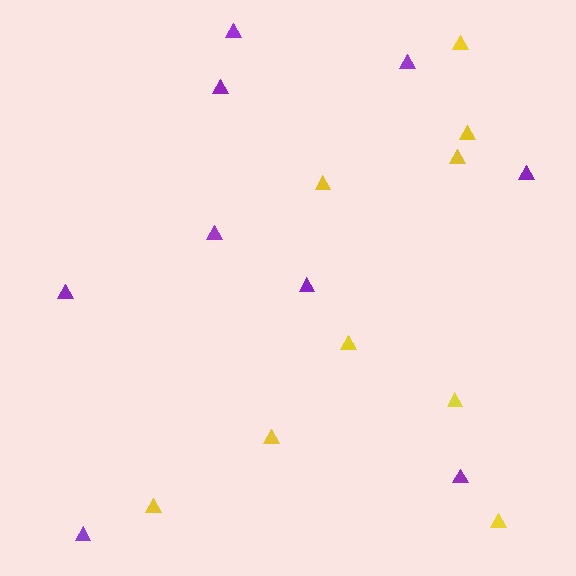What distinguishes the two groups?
There are 2 groups: one group of yellow triangles (9) and one group of purple triangles (9).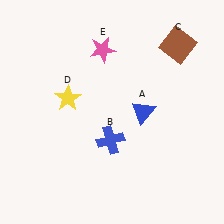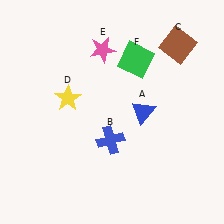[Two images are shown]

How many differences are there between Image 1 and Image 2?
There is 1 difference between the two images.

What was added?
A green square (F) was added in Image 2.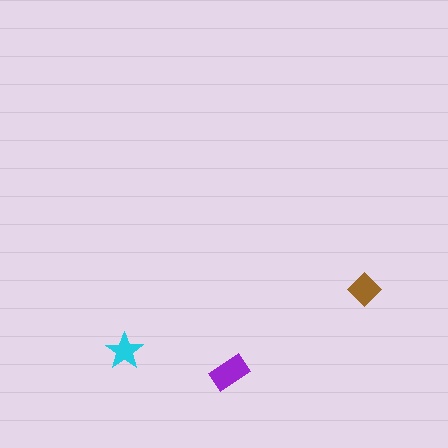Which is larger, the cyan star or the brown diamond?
The brown diamond.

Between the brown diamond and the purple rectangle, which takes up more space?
The purple rectangle.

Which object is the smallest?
The cyan star.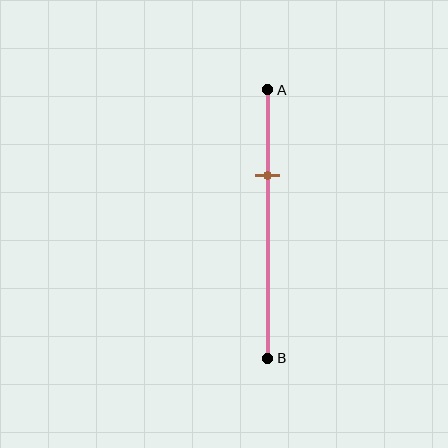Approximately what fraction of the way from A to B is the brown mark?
The brown mark is approximately 30% of the way from A to B.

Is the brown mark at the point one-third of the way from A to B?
Yes, the mark is approximately at the one-third point.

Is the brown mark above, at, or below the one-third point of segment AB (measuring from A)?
The brown mark is approximately at the one-third point of segment AB.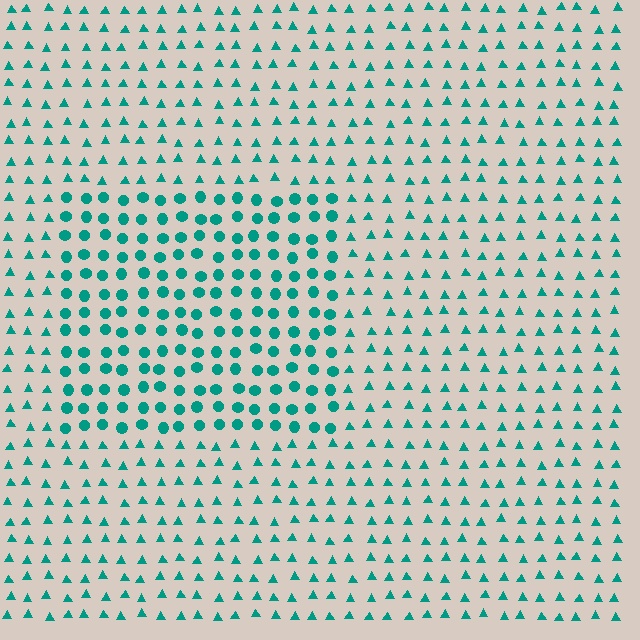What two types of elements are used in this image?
The image uses circles inside the rectangle region and triangles outside it.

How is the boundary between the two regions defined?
The boundary is defined by a change in element shape: circles inside vs. triangles outside. All elements share the same color and spacing.